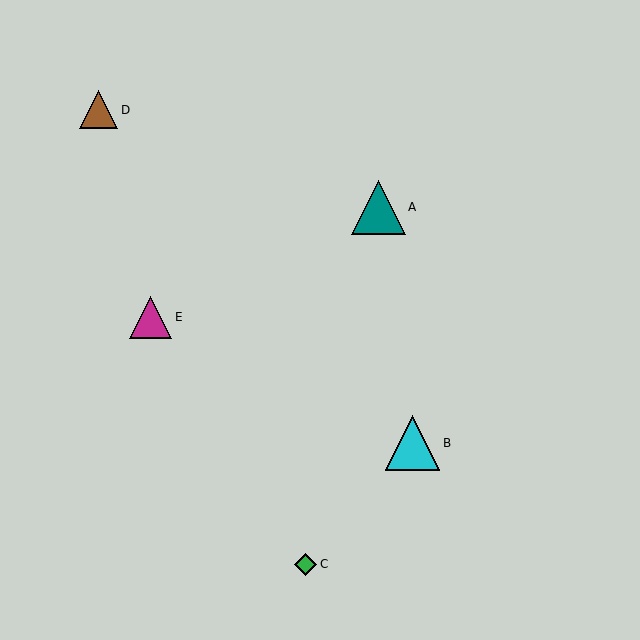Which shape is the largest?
The cyan triangle (labeled B) is the largest.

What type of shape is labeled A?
Shape A is a teal triangle.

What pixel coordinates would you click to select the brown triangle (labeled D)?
Click at (99, 110) to select the brown triangle D.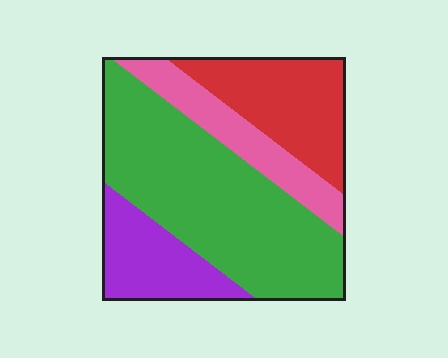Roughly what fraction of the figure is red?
Red covers around 20% of the figure.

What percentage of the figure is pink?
Pink covers 15% of the figure.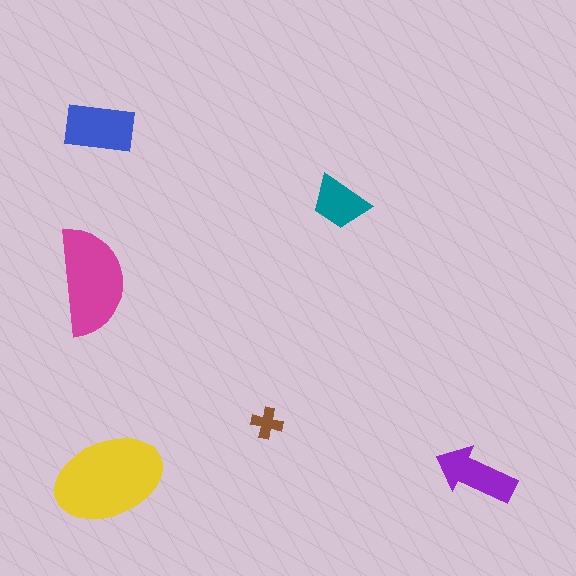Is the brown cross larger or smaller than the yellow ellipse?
Smaller.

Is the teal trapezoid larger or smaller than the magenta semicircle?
Smaller.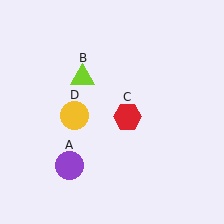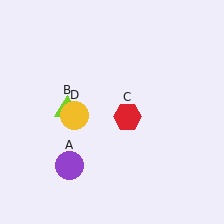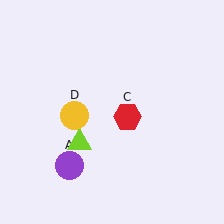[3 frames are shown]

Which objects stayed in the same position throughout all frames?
Purple circle (object A) and red hexagon (object C) and yellow circle (object D) remained stationary.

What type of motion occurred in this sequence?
The lime triangle (object B) rotated counterclockwise around the center of the scene.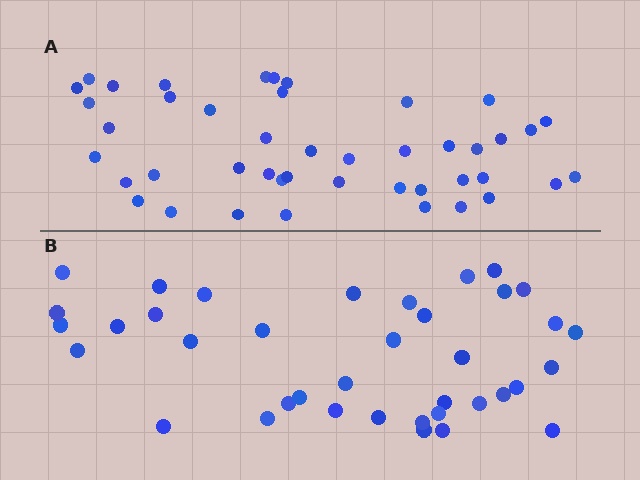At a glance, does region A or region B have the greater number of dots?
Region A (the top region) has more dots.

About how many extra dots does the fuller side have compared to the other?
Region A has about 6 more dots than region B.